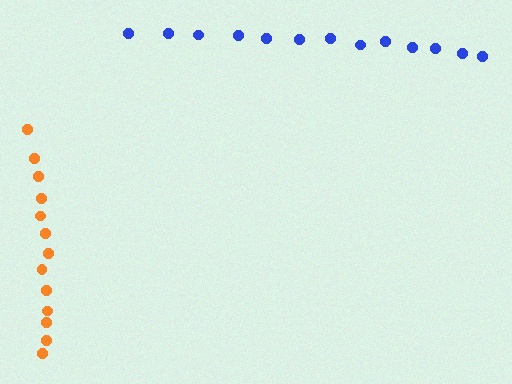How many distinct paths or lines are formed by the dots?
There are 2 distinct paths.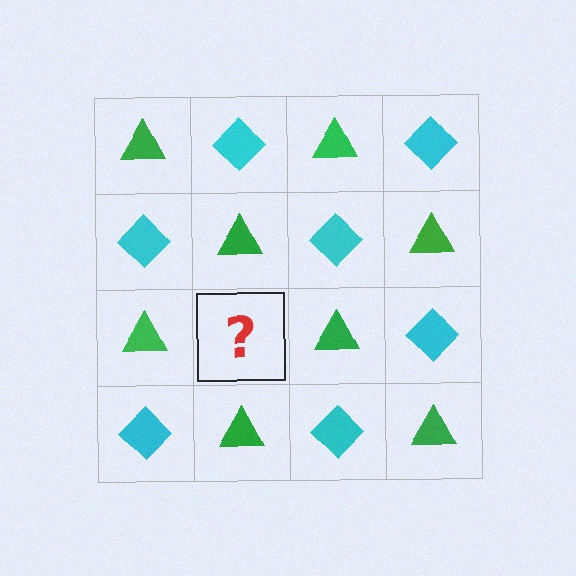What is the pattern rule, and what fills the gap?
The rule is that it alternates green triangle and cyan diamond in a checkerboard pattern. The gap should be filled with a cyan diamond.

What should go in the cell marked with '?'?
The missing cell should contain a cyan diamond.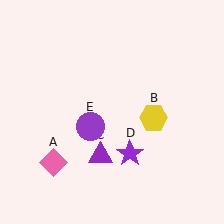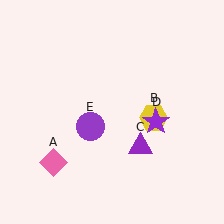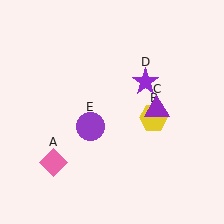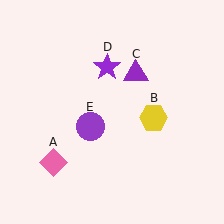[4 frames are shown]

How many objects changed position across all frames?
2 objects changed position: purple triangle (object C), purple star (object D).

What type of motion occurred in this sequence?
The purple triangle (object C), purple star (object D) rotated counterclockwise around the center of the scene.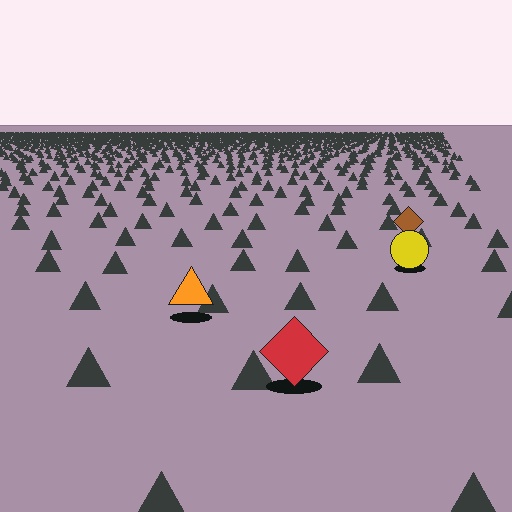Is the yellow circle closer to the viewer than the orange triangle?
No. The orange triangle is closer — you can tell from the texture gradient: the ground texture is coarser near it.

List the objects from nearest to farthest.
From nearest to farthest: the red diamond, the orange triangle, the yellow circle, the brown diamond.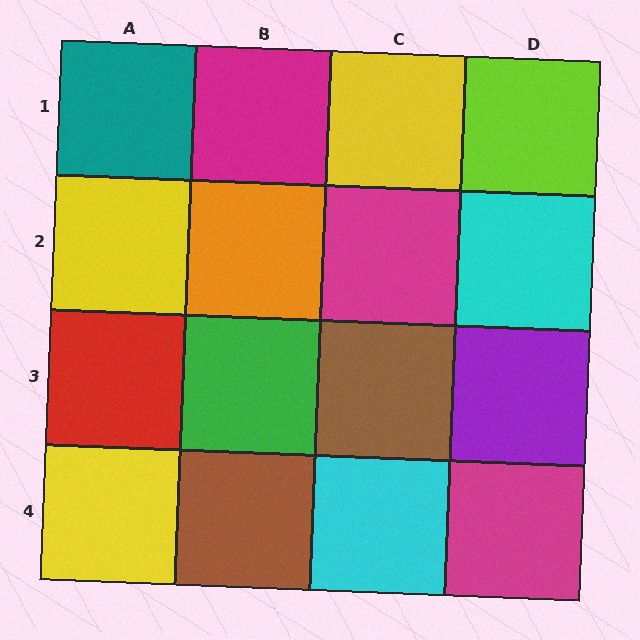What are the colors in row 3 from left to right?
Red, green, brown, purple.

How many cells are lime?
1 cell is lime.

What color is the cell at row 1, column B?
Magenta.